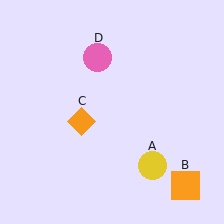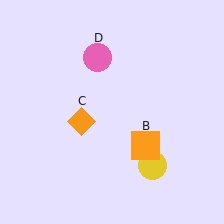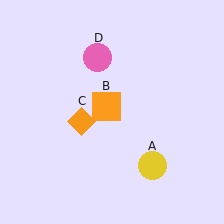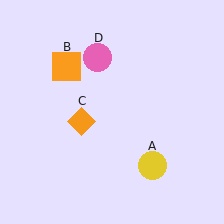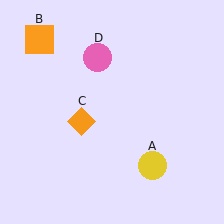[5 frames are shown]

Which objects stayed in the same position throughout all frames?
Yellow circle (object A) and orange diamond (object C) and pink circle (object D) remained stationary.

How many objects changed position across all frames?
1 object changed position: orange square (object B).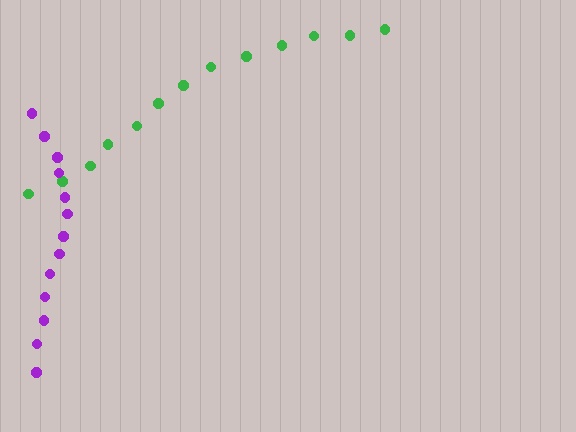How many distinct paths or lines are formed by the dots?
There are 2 distinct paths.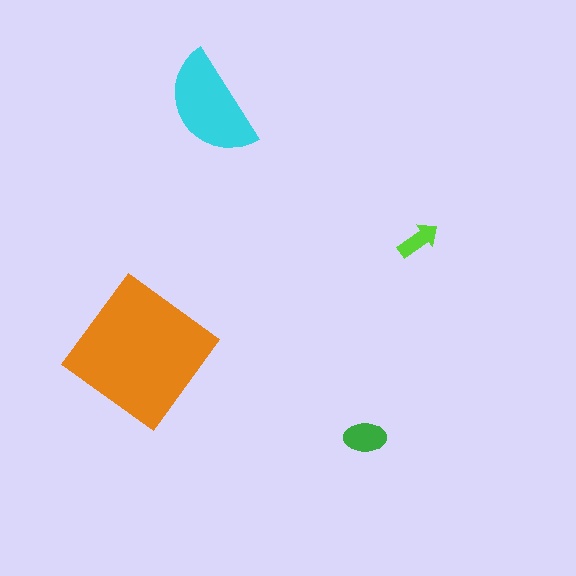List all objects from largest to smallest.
The orange diamond, the cyan semicircle, the green ellipse, the lime arrow.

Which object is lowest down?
The green ellipse is bottommost.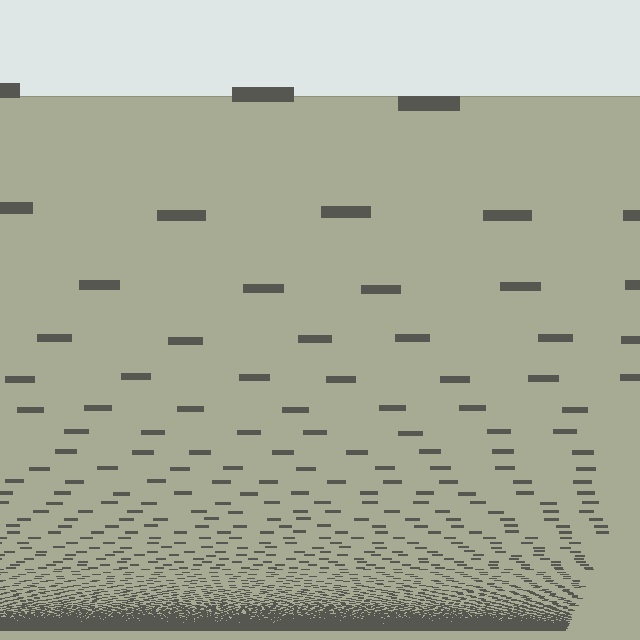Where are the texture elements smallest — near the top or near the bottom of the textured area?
Near the bottom.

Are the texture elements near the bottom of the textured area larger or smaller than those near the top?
Smaller. The gradient is inverted — elements near the bottom are smaller and denser.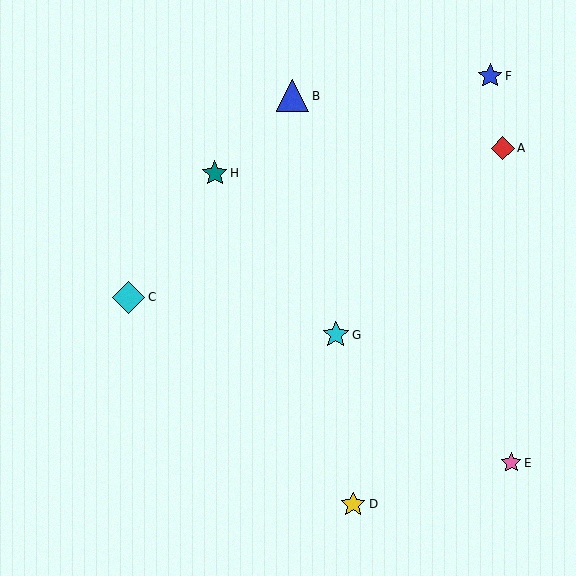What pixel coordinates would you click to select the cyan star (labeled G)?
Click at (336, 335) to select the cyan star G.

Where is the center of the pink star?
The center of the pink star is at (511, 463).